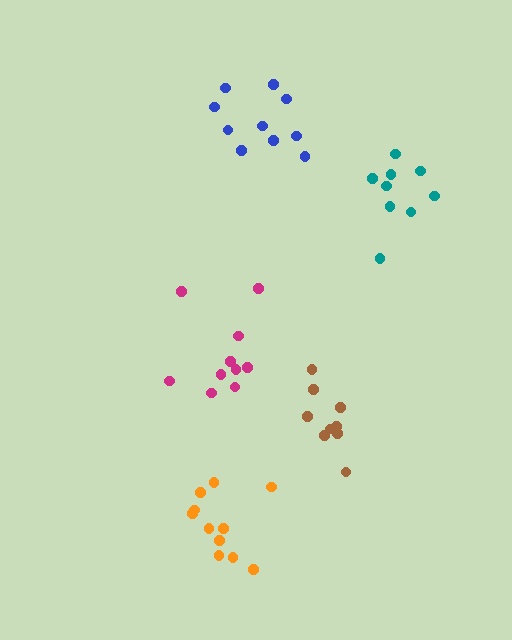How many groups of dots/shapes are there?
There are 5 groups.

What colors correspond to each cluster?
The clusters are colored: orange, magenta, brown, blue, teal.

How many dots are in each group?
Group 1: 11 dots, Group 2: 10 dots, Group 3: 9 dots, Group 4: 10 dots, Group 5: 9 dots (49 total).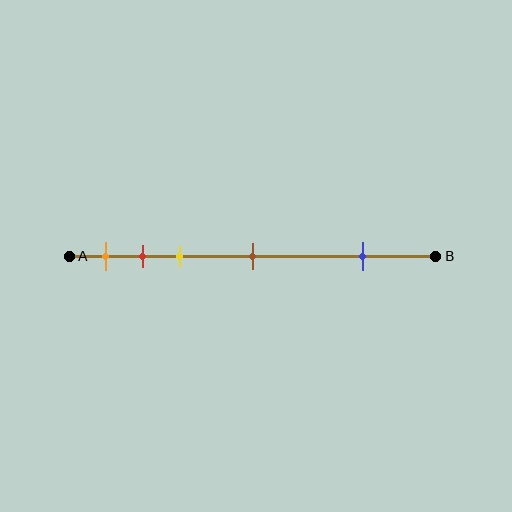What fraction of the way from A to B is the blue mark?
The blue mark is approximately 80% (0.8) of the way from A to B.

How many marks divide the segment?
There are 5 marks dividing the segment.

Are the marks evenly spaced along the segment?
No, the marks are not evenly spaced.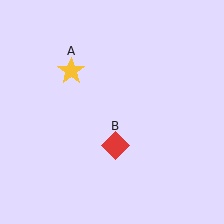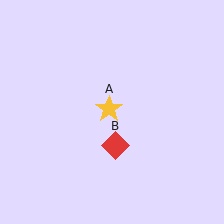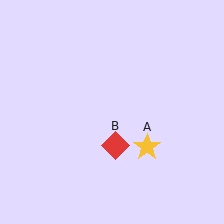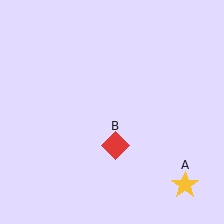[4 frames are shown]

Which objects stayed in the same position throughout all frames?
Red diamond (object B) remained stationary.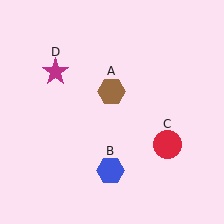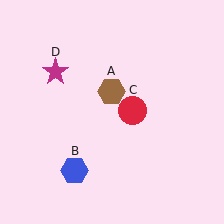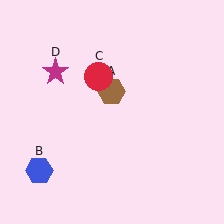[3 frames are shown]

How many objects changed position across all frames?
2 objects changed position: blue hexagon (object B), red circle (object C).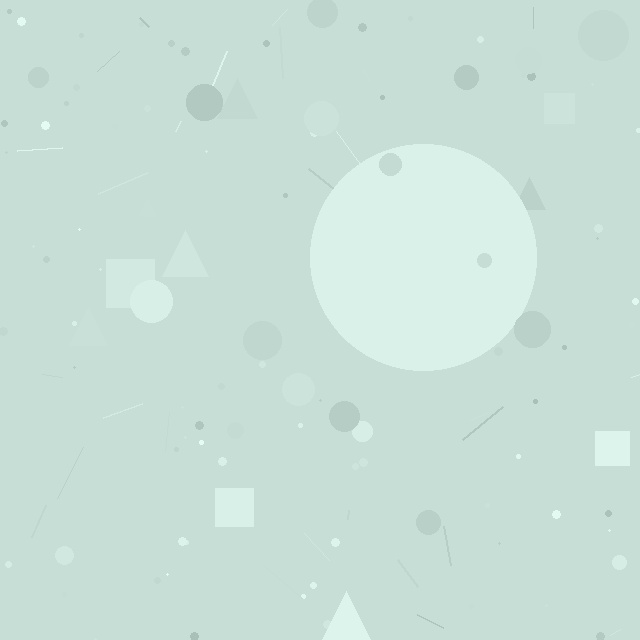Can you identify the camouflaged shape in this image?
The camouflaged shape is a circle.